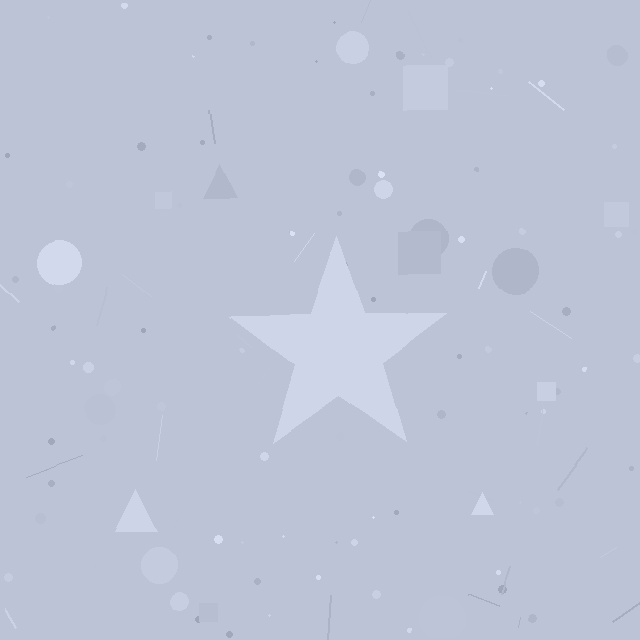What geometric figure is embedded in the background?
A star is embedded in the background.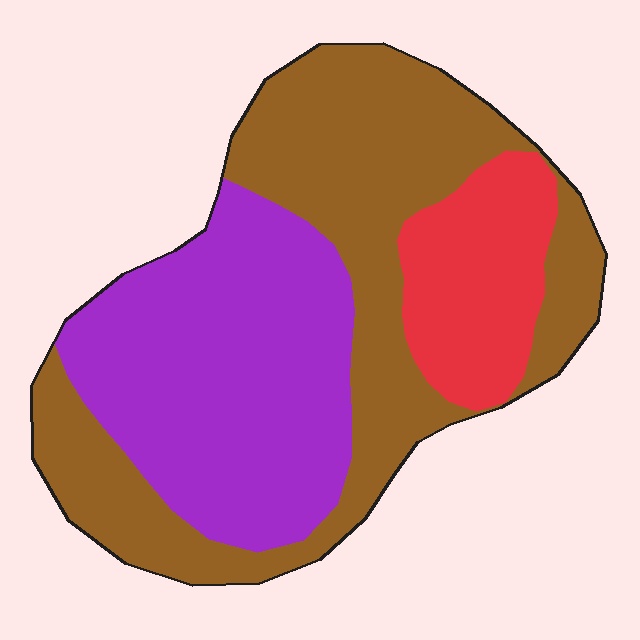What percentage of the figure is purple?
Purple takes up about three eighths (3/8) of the figure.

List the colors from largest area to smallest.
From largest to smallest: brown, purple, red.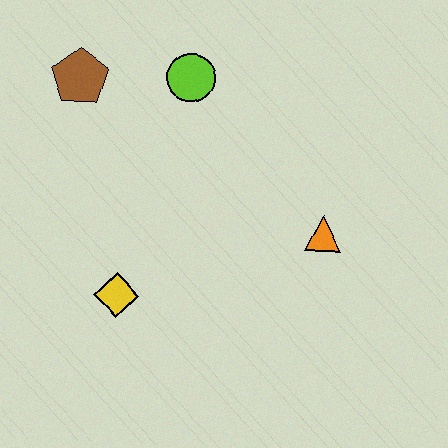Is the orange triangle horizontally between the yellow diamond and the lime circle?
No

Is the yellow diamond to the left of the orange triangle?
Yes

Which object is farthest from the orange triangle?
The brown pentagon is farthest from the orange triangle.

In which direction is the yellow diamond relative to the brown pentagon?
The yellow diamond is below the brown pentagon.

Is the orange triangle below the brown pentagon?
Yes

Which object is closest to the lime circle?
The brown pentagon is closest to the lime circle.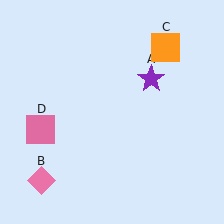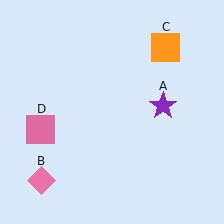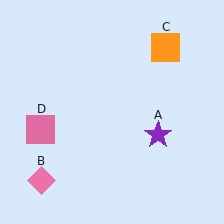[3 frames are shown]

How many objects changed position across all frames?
1 object changed position: purple star (object A).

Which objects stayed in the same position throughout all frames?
Pink diamond (object B) and orange square (object C) and pink square (object D) remained stationary.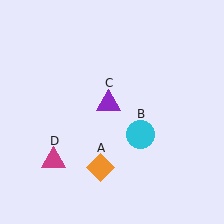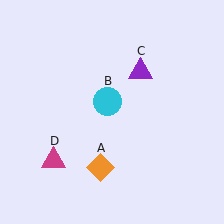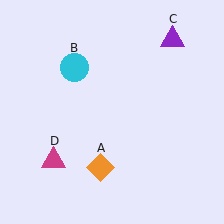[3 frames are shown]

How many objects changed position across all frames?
2 objects changed position: cyan circle (object B), purple triangle (object C).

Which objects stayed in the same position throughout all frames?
Orange diamond (object A) and magenta triangle (object D) remained stationary.